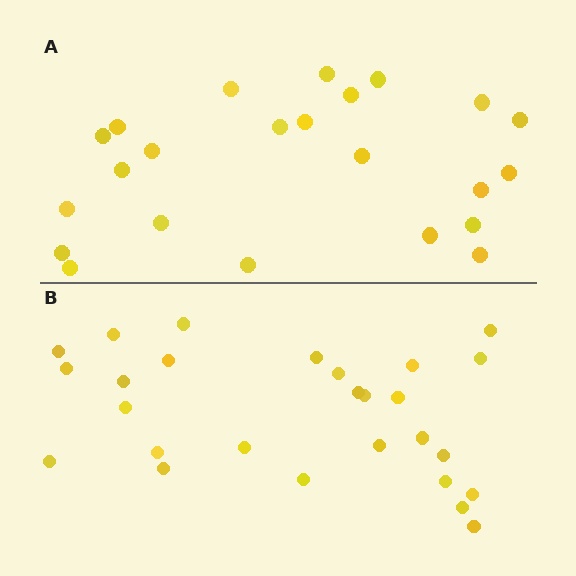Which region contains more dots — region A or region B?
Region B (the bottom region) has more dots.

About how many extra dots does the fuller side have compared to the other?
Region B has about 4 more dots than region A.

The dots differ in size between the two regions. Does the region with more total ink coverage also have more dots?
No. Region A has more total ink coverage because its dots are larger, but region B actually contains more individual dots. Total area can be misleading — the number of items is what matters here.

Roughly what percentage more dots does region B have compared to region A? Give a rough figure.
About 15% more.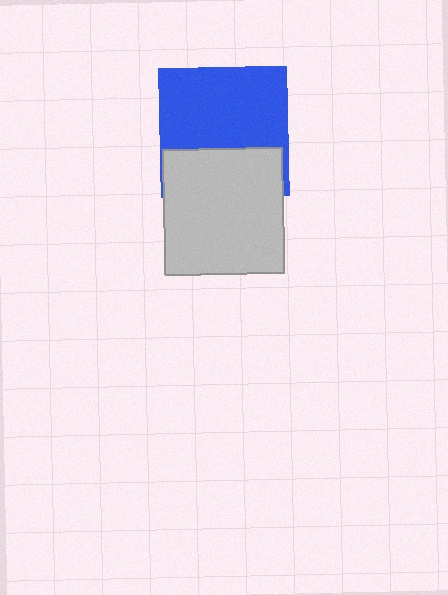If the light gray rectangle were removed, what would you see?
You would see the complete blue square.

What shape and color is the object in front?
The object in front is a light gray rectangle.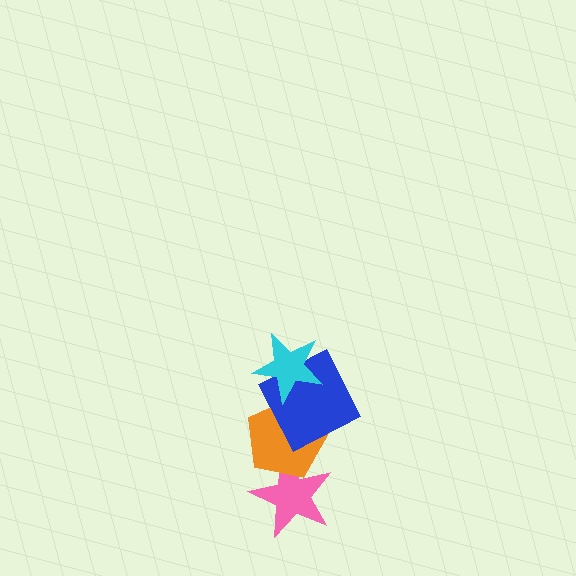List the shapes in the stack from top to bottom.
From top to bottom: the cyan star, the blue square, the orange pentagon, the pink star.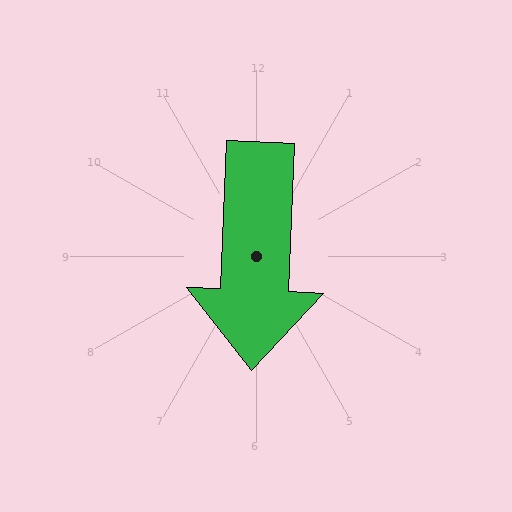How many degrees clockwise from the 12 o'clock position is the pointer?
Approximately 182 degrees.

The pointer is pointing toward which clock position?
Roughly 6 o'clock.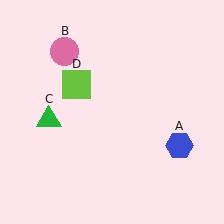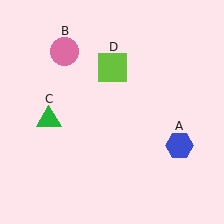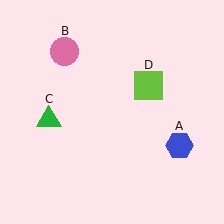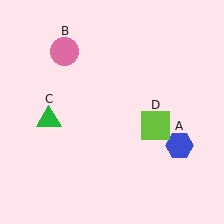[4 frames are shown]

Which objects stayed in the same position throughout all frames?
Blue hexagon (object A) and pink circle (object B) and green triangle (object C) remained stationary.